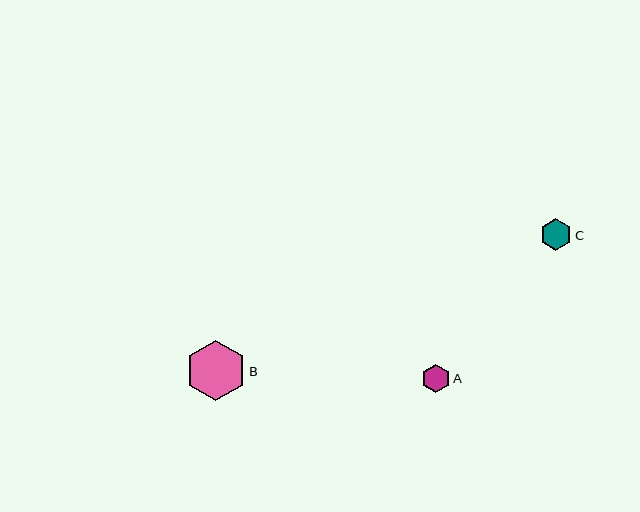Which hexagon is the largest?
Hexagon B is the largest with a size of approximately 61 pixels.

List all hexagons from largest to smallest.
From largest to smallest: B, C, A.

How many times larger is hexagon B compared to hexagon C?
Hexagon B is approximately 1.9 times the size of hexagon C.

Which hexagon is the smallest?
Hexagon A is the smallest with a size of approximately 28 pixels.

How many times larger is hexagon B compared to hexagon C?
Hexagon B is approximately 1.9 times the size of hexagon C.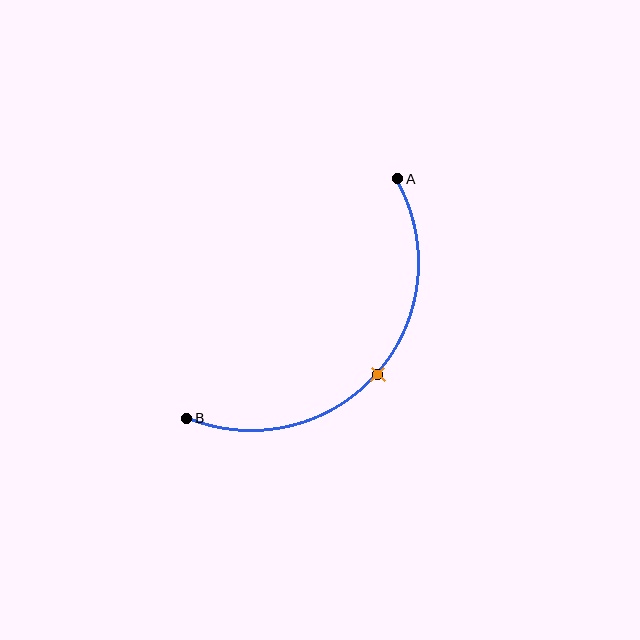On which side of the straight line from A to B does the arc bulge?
The arc bulges below and to the right of the straight line connecting A and B.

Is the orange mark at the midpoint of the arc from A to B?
Yes. The orange mark lies on the arc at equal arc-length from both A and B — it is the arc midpoint.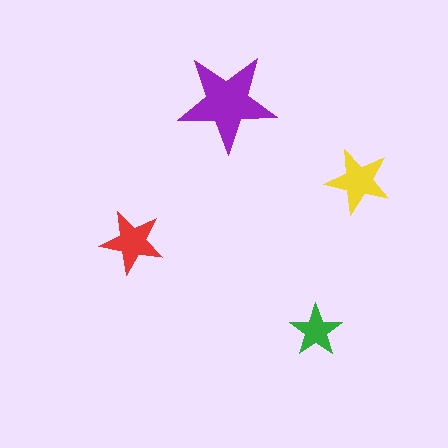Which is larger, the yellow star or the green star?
The yellow one.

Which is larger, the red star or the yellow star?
The yellow one.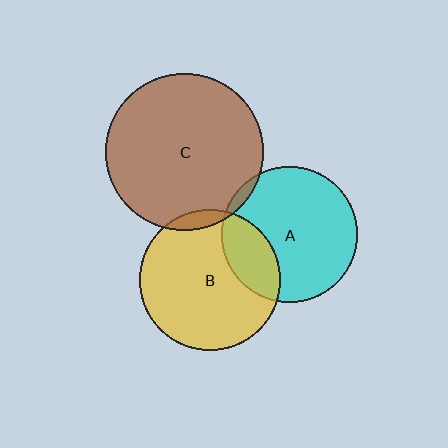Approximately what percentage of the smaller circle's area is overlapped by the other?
Approximately 5%.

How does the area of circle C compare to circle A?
Approximately 1.4 times.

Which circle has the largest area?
Circle C (brown).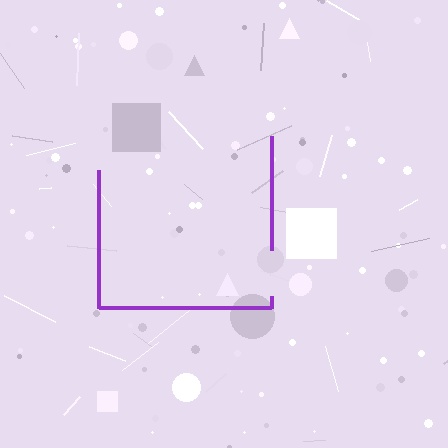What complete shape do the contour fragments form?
The contour fragments form a square.